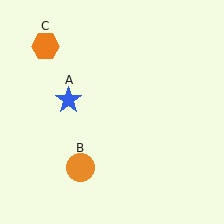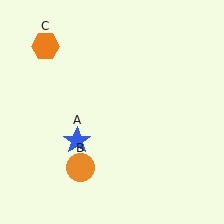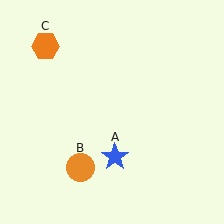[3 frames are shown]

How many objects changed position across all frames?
1 object changed position: blue star (object A).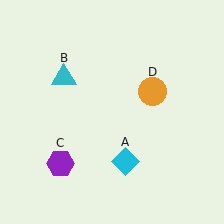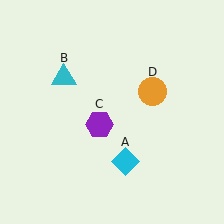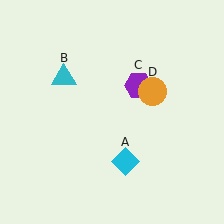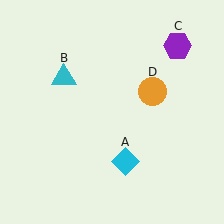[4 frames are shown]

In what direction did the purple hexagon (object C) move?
The purple hexagon (object C) moved up and to the right.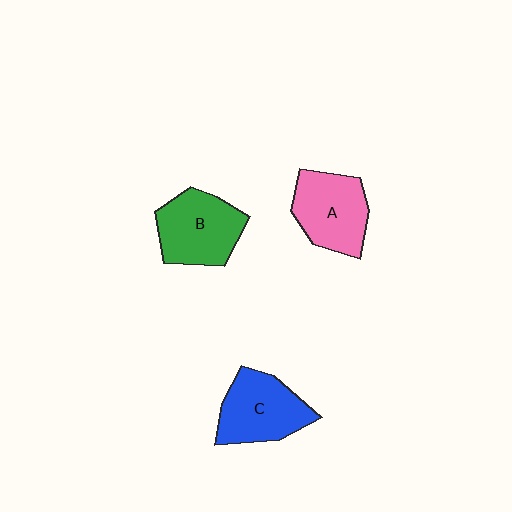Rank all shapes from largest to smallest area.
From largest to smallest: B (green), C (blue), A (pink).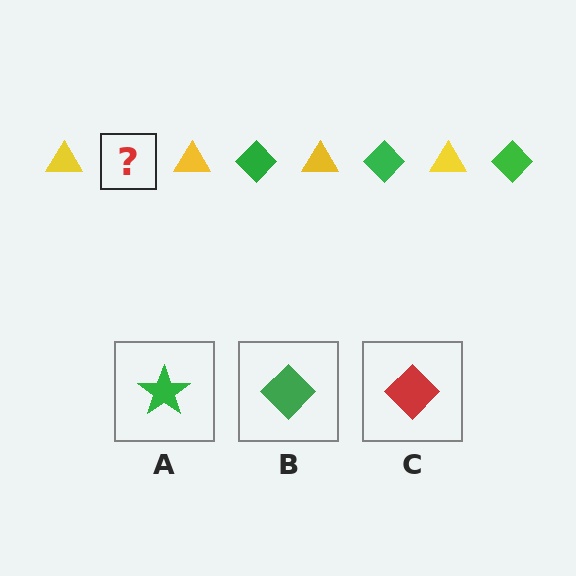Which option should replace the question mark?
Option B.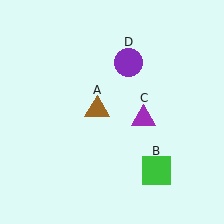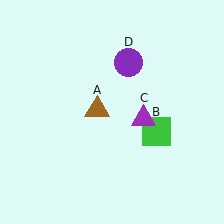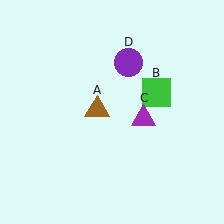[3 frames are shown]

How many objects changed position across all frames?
1 object changed position: green square (object B).